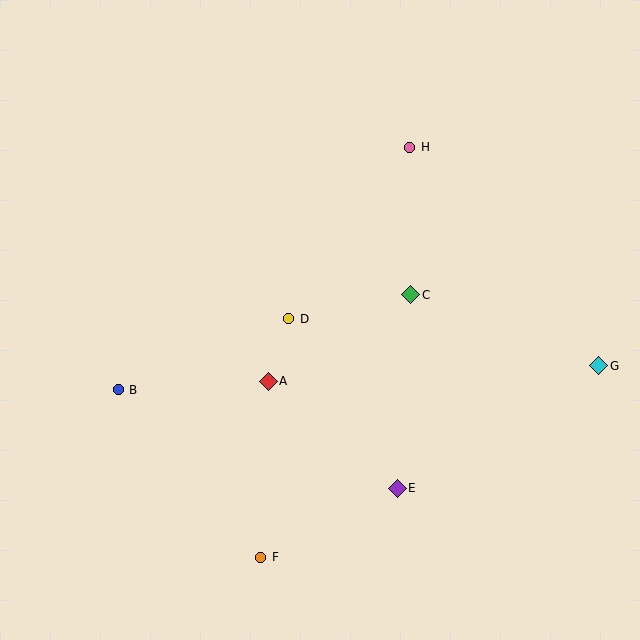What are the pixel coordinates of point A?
Point A is at (268, 381).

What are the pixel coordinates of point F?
Point F is at (261, 557).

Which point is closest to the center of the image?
Point D at (289, 319) is closest to the center.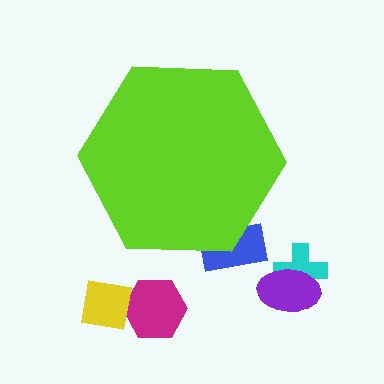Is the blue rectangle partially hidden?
Yes, the blue rectangle is partially hidden behind the lime hexagon.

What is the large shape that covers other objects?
A lime hexagon.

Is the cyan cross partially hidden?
No, the cyan cross is fully visible.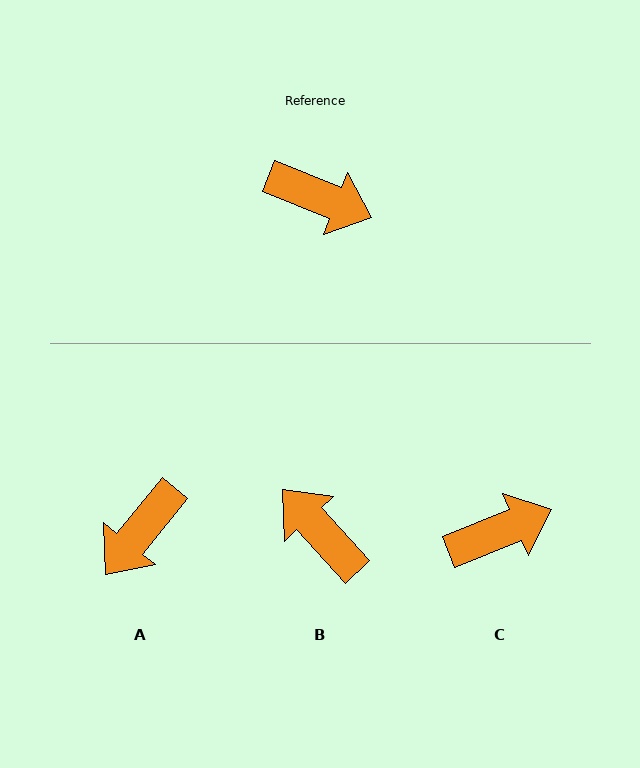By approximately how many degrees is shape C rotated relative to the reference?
Approximately 44 degrees counter-clockwise.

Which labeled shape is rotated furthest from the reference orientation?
B, about 154 degrees away.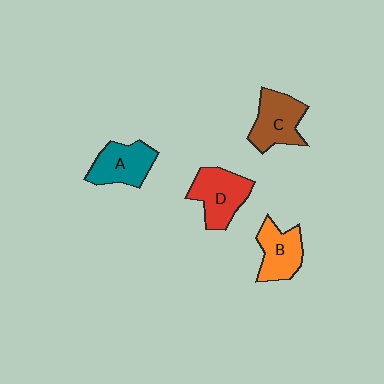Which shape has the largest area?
Shape D (red).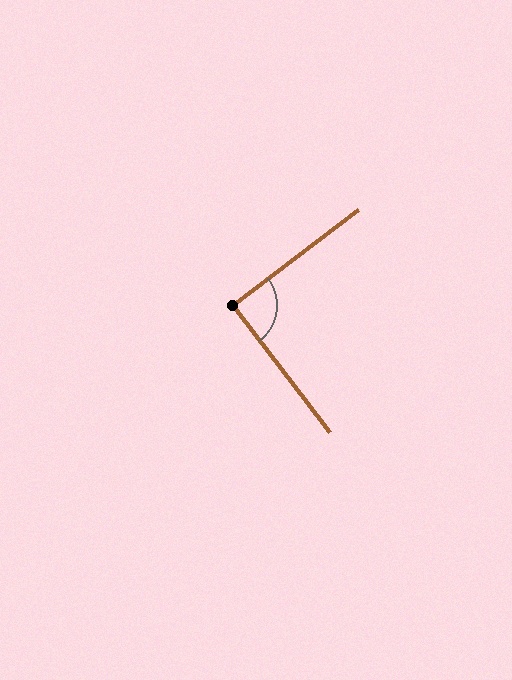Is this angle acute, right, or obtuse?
It is approximately a right angle.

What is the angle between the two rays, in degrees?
Approximately 90 degrees.